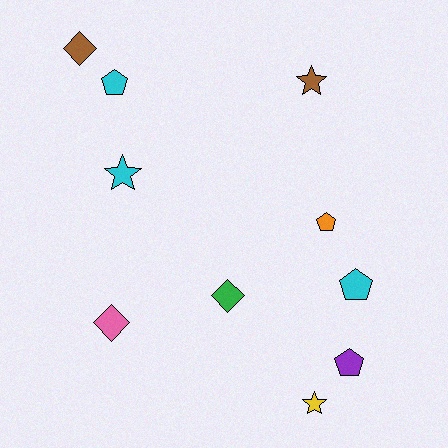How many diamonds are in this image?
There are 3 diamonds.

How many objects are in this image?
There are 10 objects.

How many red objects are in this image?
There are no red objects.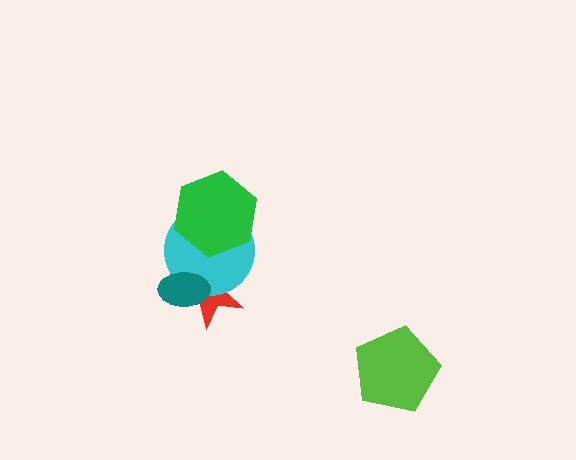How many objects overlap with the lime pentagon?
0 objects overlap with the lime pentagon.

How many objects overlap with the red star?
2 objects overlap with the red star.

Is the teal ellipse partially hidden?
No, no other shape covers it.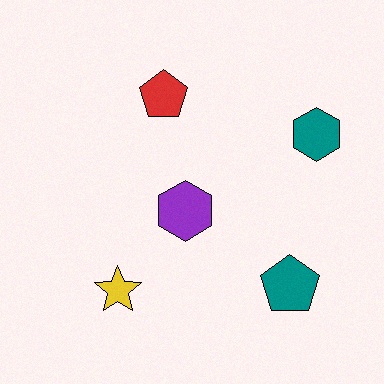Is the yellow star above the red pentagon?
No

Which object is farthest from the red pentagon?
The teal pentagon is farthest from the red pentagon.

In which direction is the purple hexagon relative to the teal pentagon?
The purple hexagon is to the left of the teal pentagon.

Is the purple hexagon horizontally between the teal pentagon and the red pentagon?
Yes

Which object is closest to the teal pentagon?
The purple hexagon is closest to the teal pentagon.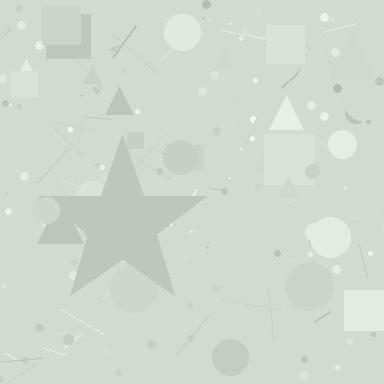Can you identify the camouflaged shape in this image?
The camouflaged shape is a star.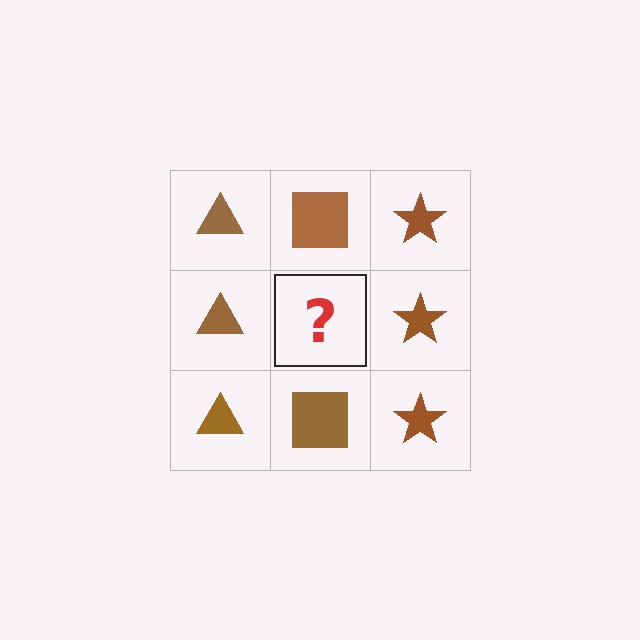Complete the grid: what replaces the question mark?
The question mark should be replaced with a brown square.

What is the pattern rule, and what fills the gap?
The rule is that each column has a consistent shape. The gap should be filled with a brown square.